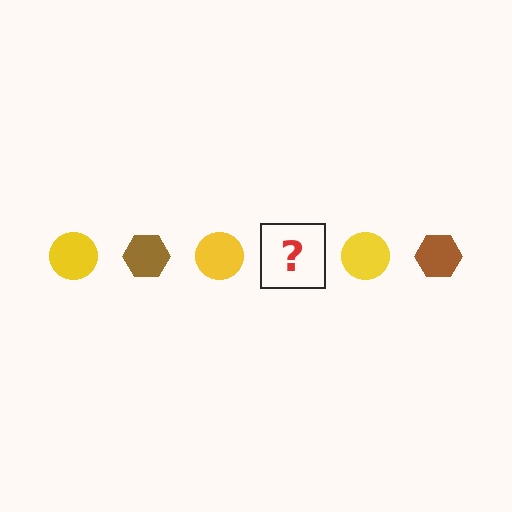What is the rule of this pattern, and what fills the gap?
The rule is that the pattern alternates between yellow circle and brown hexagon. The gap should be filled with a brown hexagon.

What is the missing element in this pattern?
The missing element is a brown hexagon.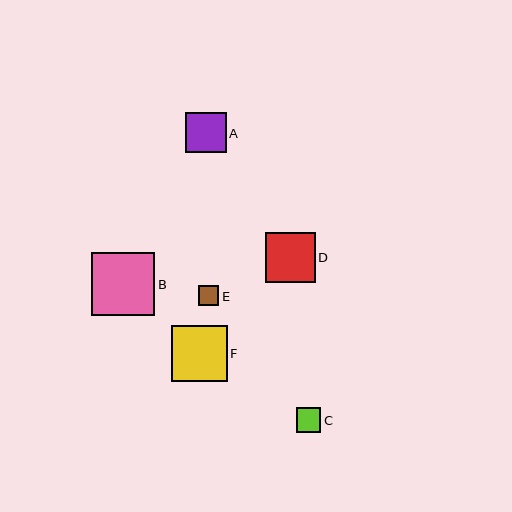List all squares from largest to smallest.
From largest to smallest: B, F, D, A, C, E.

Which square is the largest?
Square B is the largest with a size of approximately 63 pixels.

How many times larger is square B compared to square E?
Square B is approximately 3.1 times the size of square E.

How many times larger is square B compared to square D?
Square B is approximately 1.3 times the size of square D.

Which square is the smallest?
Square E is the smallest with a size of approximately 20 pixels.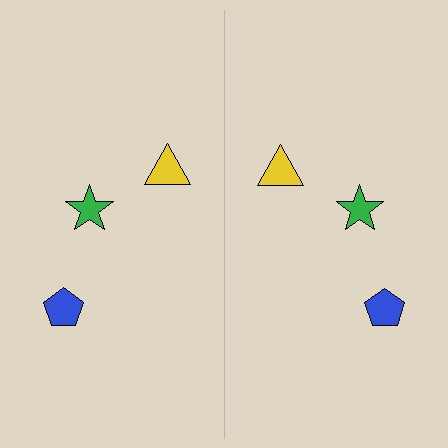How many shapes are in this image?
There are 6 shapes in this image.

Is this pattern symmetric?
Yes, this pattern has bilateral (reflection) symmetry.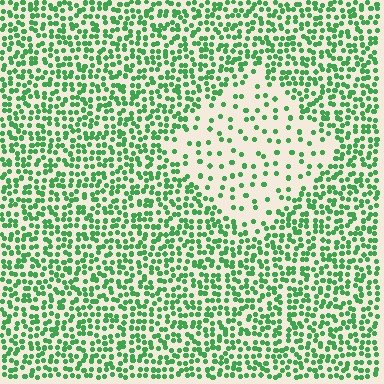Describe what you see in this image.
The image contains small green elements arranged at two different densities. A diamond-shaped region is visible where the elements are less densely packed than the surrounding area.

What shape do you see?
I see a diamond.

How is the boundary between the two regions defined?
The boundary is defined by a change in element density (approximately 2.8x ratio). All elements are the same color, size, and shape.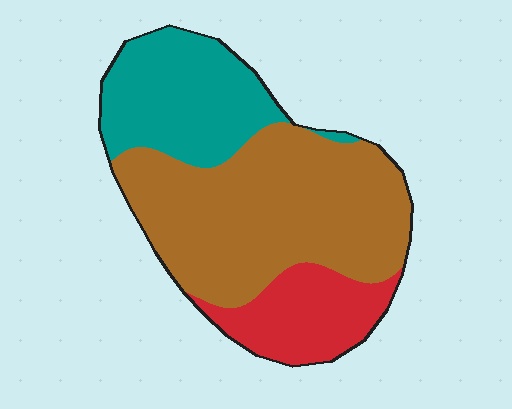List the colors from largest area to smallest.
From largest to smallest: brown, teal, red.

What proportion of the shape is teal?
Teal covers 27% of the shape.